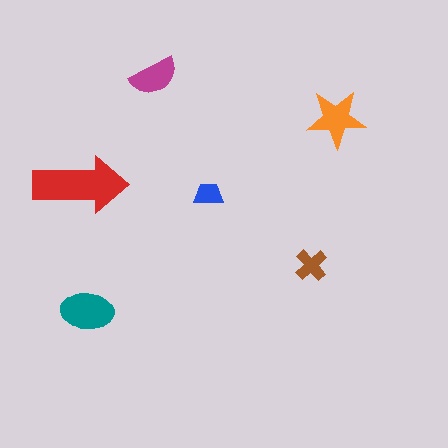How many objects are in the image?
There are 6 objects in the image.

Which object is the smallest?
The blue trapezoid.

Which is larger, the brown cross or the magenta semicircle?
The magenta semicircle.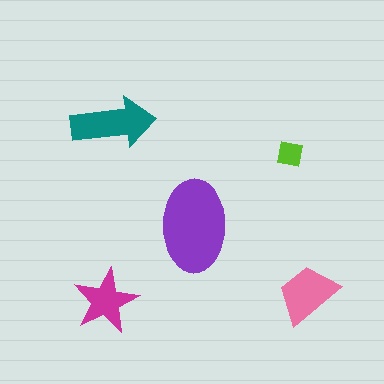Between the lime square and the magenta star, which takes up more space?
The magenta star.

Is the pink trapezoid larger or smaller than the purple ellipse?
Smaller.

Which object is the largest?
The purple ellipse.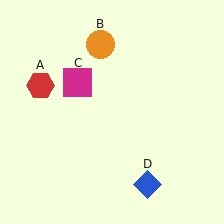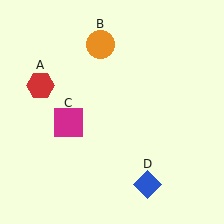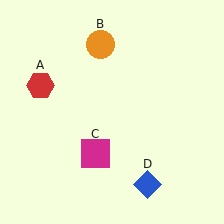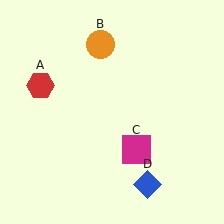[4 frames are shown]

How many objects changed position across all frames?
1 object changed position: magenta square (object C).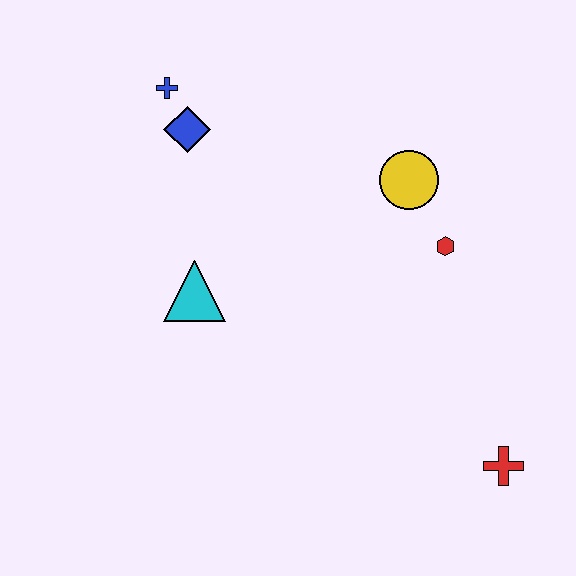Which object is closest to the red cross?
The red hexagon is closest to the red cross.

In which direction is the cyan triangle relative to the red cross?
The cyan triangle is to the left of the red cross.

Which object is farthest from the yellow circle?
The red cross is farthest from the yellow circle.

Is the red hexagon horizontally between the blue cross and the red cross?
Yes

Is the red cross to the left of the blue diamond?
No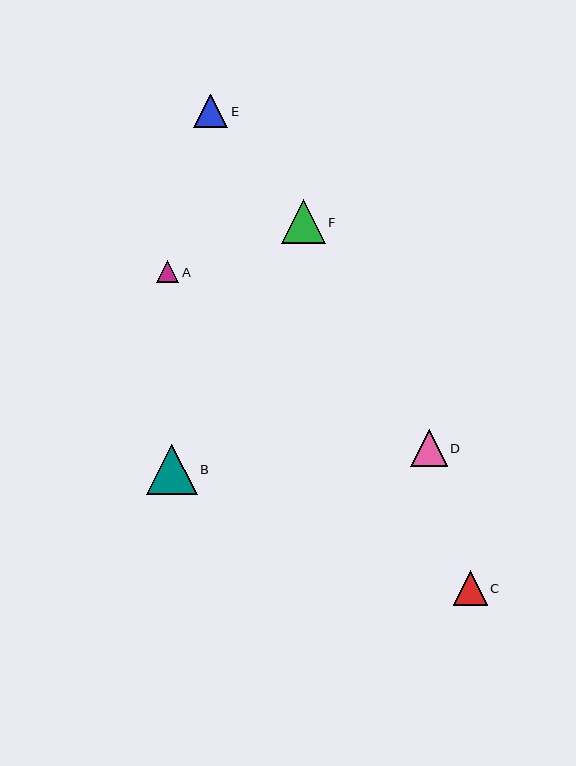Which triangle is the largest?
Triangle B is the largest with a size of approximately 50 pixels.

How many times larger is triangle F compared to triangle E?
Triangle F is approximately 1.3 times the size of triangle E.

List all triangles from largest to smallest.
From largest to smallest: B, F, D, C, E, A.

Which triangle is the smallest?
Triangle A is the smallest with a size of approximately 23 pixels.